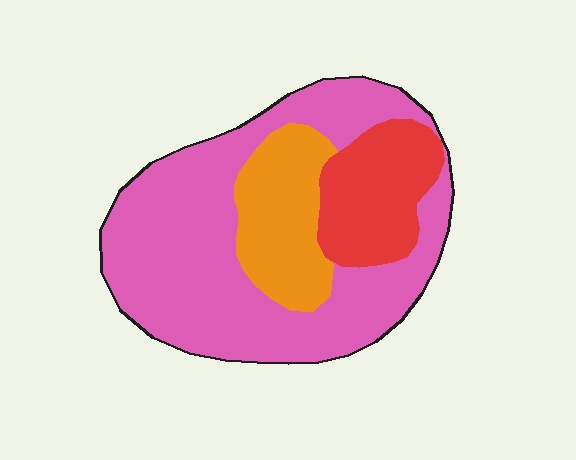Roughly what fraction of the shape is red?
Red covers roughly 20% of the shape.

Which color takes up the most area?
Pink, at roughly 65%.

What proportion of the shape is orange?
Orange takes up between a sixth and a third of the shape.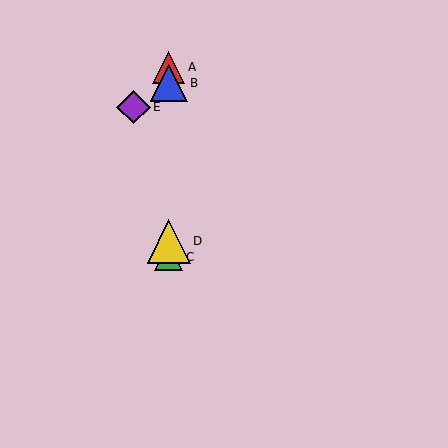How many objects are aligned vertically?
4 objects (A, B, C, D) are aligned vertically.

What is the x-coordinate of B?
Object B is at x≈169.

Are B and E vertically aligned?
No, B is at x≈169 and E is at x≈133.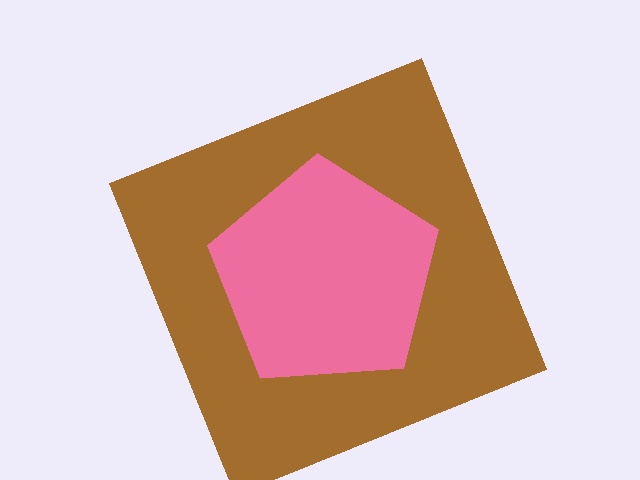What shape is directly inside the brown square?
The pink pentagon.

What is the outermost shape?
The brown square.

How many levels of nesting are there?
2.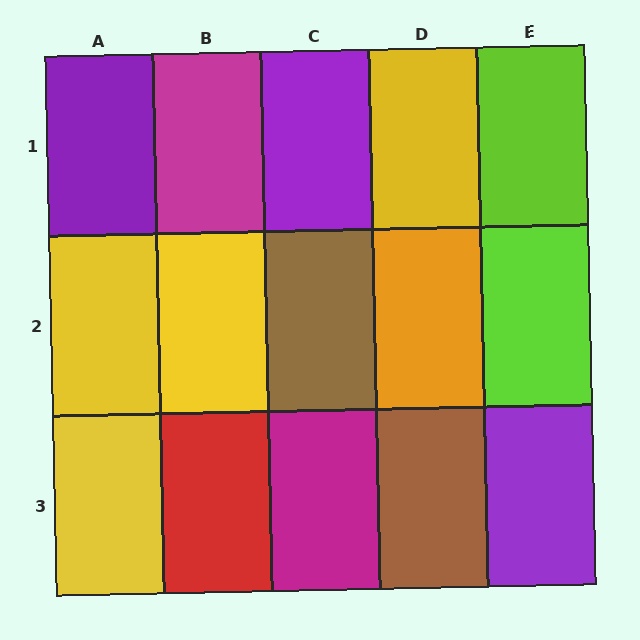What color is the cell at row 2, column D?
Orange.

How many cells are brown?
2 cells are brown.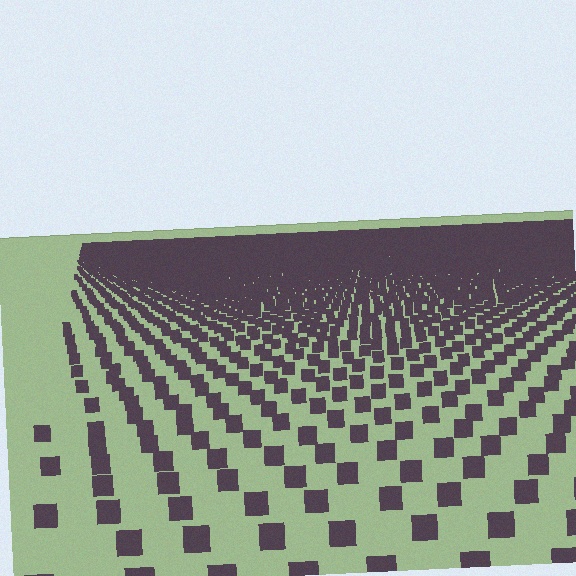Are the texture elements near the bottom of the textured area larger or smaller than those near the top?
Larger. Near the bottom, elements are closer to the viewer and appear at a bigger on-screen size.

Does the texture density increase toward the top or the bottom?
Density increases toward the top.